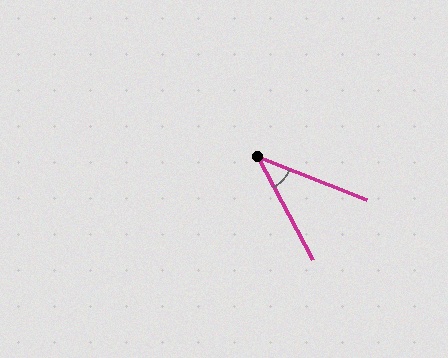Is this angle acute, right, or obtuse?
It is acute.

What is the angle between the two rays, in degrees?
Approximately 40 degrees.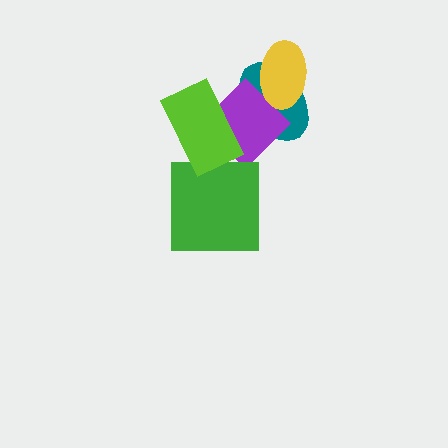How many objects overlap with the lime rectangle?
2 objects overlap with the lime rectangle.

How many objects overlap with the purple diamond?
2 objects overlap with the purple diamond.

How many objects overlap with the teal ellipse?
3 objects overlap with the teal ellipse.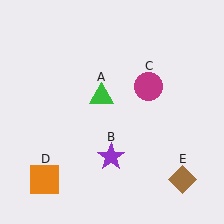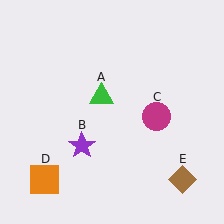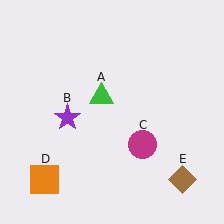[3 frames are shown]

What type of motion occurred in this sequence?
The purple star (object B), magenta circle (object C) rotated clockwise around the center of the scene.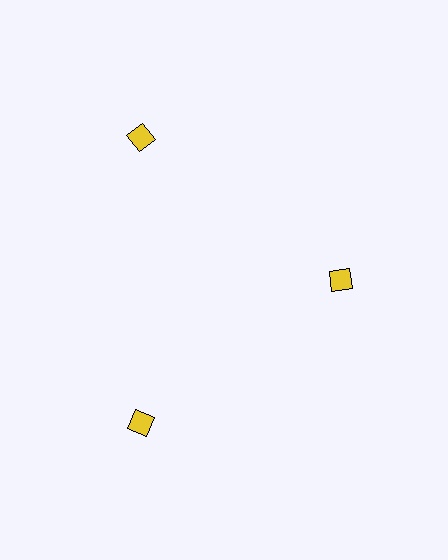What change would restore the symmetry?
The symmetry would be restored by moving it outward, back onto the ring so that all 3 diamonds sit at equal angles and equal distance from the center.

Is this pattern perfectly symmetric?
No. The 3 yellow diamonds are arranged in a ring, but one element near the 3 o'clock position is pulled inward toward the center, breaking the 3-fold rotational symmetry.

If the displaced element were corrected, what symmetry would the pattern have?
It would have 3-fold rotational symmetry — the pattern would map onto itself every 120 degrees.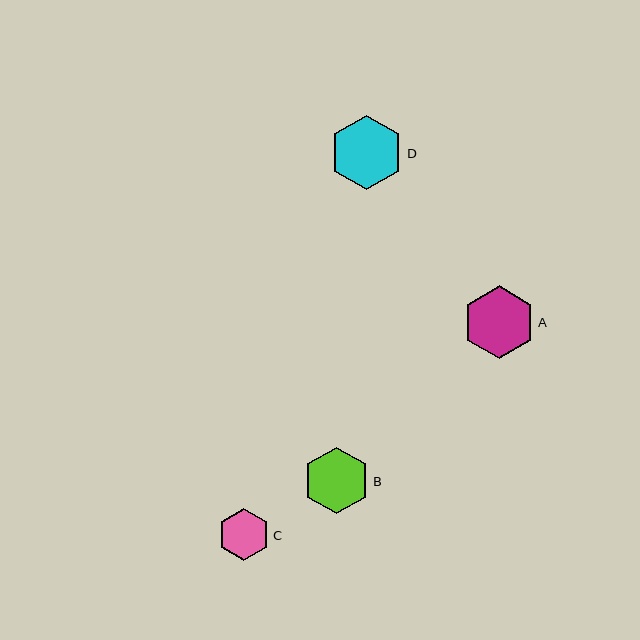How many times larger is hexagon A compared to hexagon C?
Hexagon A is approximately 1.4 times the size of hexagon C.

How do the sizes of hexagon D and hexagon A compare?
Hexagon D and hexagon A are approximately the same size.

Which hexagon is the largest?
Hexagon D is the largest with a size of approximately 75 pixels.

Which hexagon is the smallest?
Hexagon C is the smallest with a size of approximately 52 pixels.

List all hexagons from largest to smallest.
From largest to smallest: D, A, B, C.